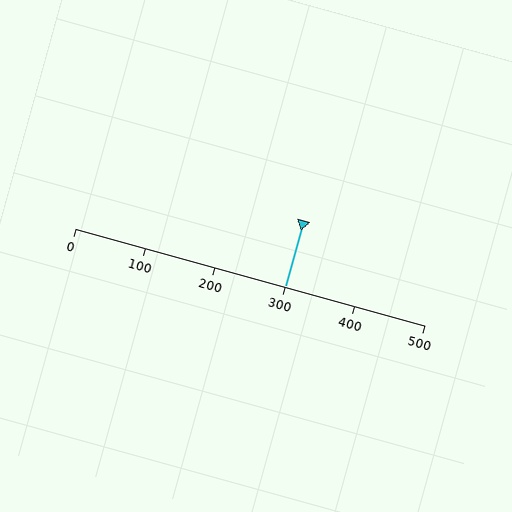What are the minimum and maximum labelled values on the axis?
The axis runs from 0 to 500.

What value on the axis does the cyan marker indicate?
The marker indicates approximately 300.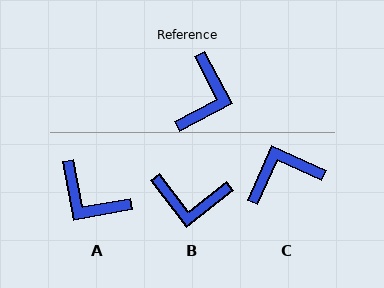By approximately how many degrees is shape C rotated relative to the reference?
Approximately 128 degrees counter-clockwise.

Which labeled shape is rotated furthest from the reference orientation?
C, about 128 degrees away.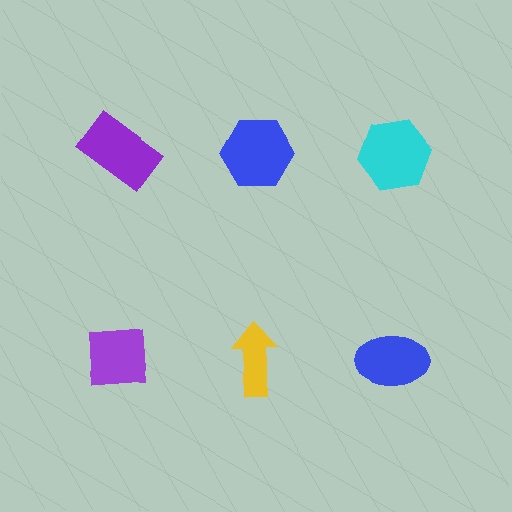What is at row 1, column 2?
A blue hexagon.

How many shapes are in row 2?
3 shapes.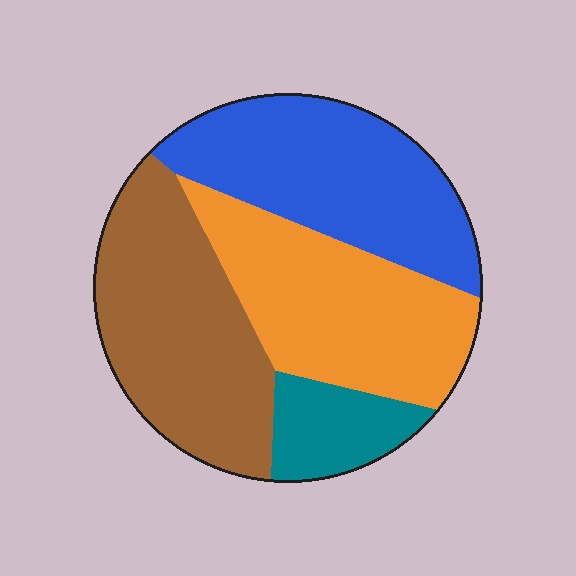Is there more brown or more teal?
Brown.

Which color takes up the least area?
Teal, at roughly 10%.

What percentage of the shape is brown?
Brown takes up about one third (1/3) of the shape.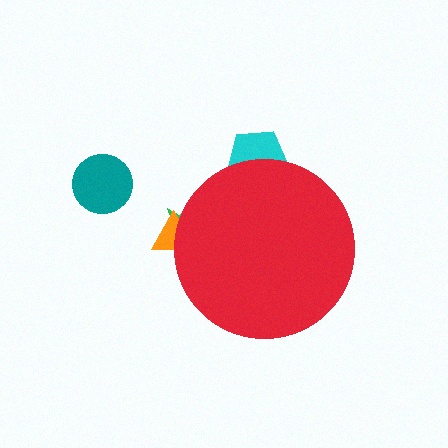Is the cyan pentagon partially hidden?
Yes, the cyan pentagon is partially hidden behind the red circle.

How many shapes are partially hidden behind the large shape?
3 shapes are partially hidden.